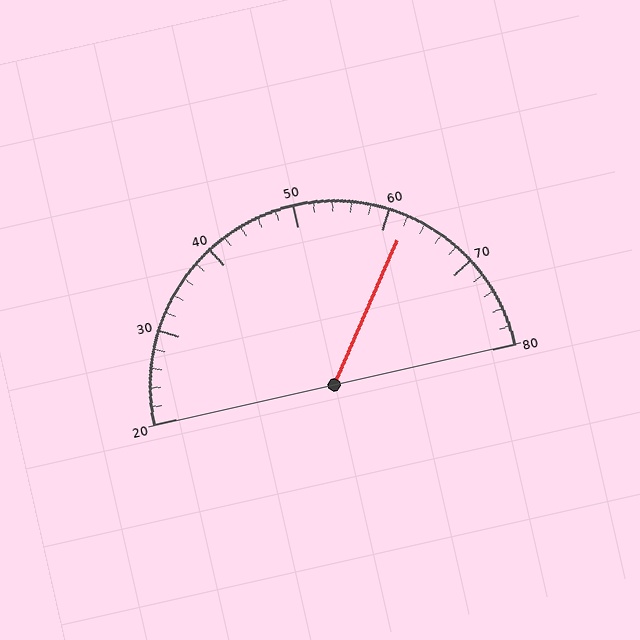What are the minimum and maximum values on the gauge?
The gauge ranges from 20 to 80.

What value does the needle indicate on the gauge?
The needle indicates approximately 62.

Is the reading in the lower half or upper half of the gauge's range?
The reading is in the upper half of the range (20 to 80).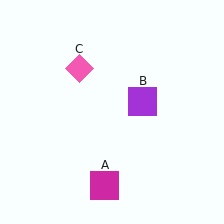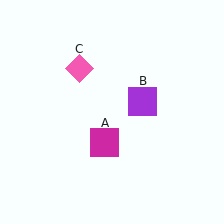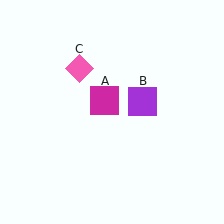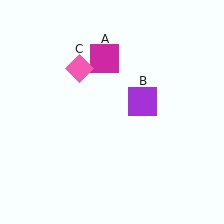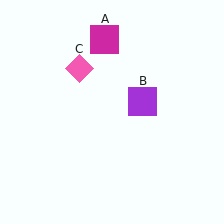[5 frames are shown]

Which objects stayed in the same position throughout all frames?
Purple square (object B) and pink diamond (object C) remained stationary.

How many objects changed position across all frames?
1 object changed position: magenta square (object A).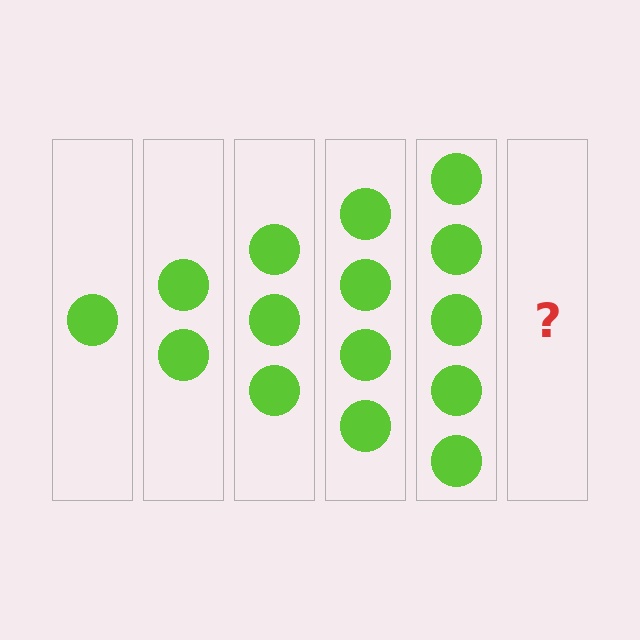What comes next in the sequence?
The next element should be 6 circles.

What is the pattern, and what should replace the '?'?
The pattern is that each step adds one more circle. The '?' should be 6 circles.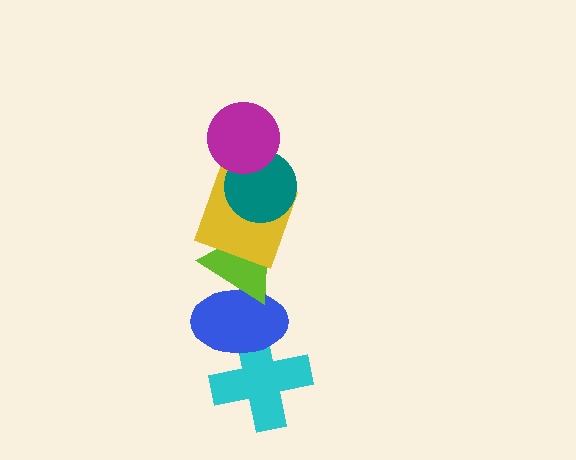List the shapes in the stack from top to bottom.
From top to bottom: the magenta circle, the teal circle, the yellow square, the lime triangle, the blue ellipse, the cyan cross.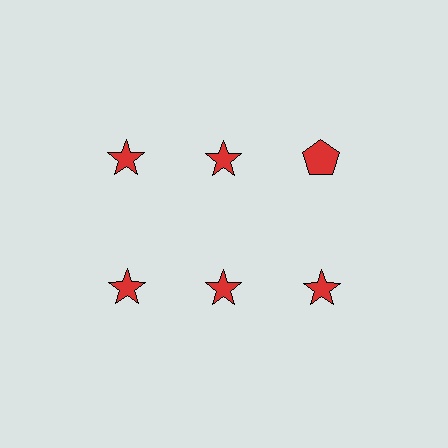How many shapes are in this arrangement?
There are 6 shapes arranged in a grid pattern.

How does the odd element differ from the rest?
It has a different shape: pentagon instead of star.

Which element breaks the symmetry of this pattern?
The red pentagon in the top row, center column breaks the symmetry. All other shapes are red stars.